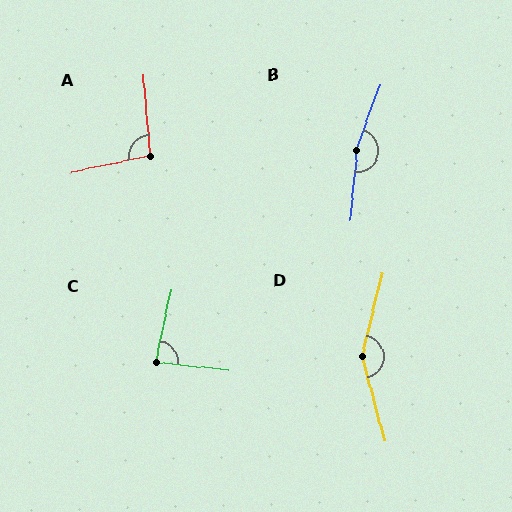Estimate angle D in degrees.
Approximately 151 degrees.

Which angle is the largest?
B, at approximately 166 degrees.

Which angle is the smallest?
C, at approximately 83 degrees.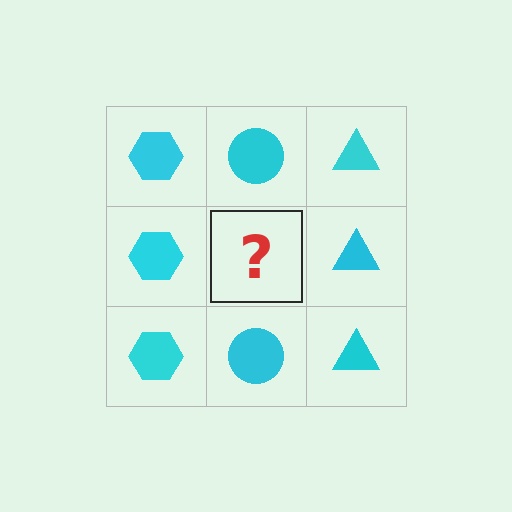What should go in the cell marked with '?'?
The missing cell should contain a cyan circle.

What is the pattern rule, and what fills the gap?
The rule is that each column has a consistent shape. The gap should be filled with a cyan circle.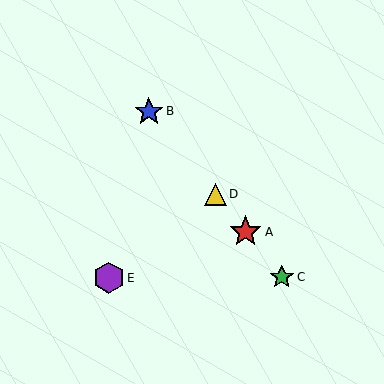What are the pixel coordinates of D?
Object D is at (215, 194).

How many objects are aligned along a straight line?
4 objects (A, B, C, D) are aligned along a straight line.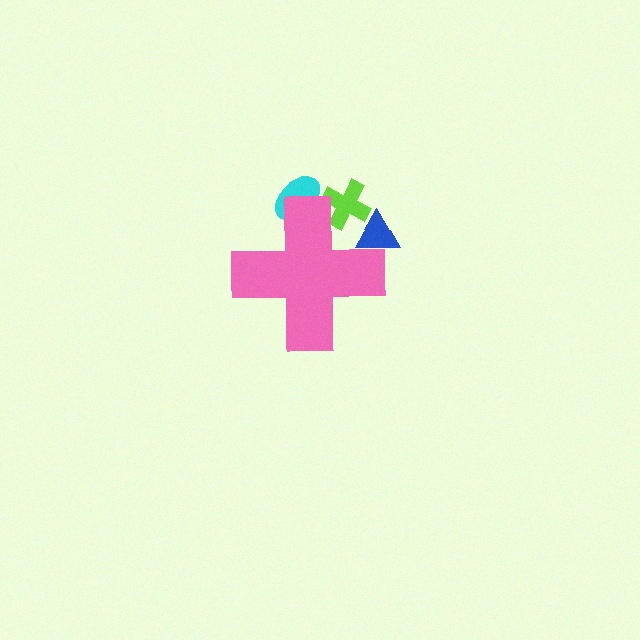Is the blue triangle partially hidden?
Yes, the blue triangle is partially hidden behind the pink cross.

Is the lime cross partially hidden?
Yes, the lime cross is partially hidden behind the pink cross.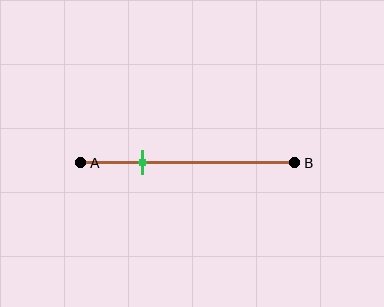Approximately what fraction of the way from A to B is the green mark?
The green mark is approximately 30% of the way from A to B.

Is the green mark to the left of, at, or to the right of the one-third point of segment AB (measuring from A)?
The green mark is to the left of the one-third point of segment AB.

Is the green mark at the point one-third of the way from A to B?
No, the mark is at about 30% from A, not at the 33% one-third point.